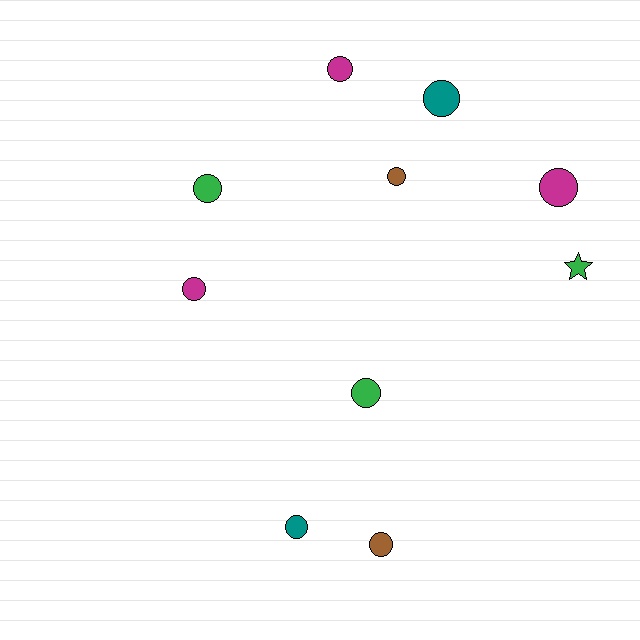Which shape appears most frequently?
Circle, with 9 objects.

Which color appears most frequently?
Magenta, with 3 objects.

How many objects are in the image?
There are 10 objects.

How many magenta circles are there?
There are 3 magenta circles.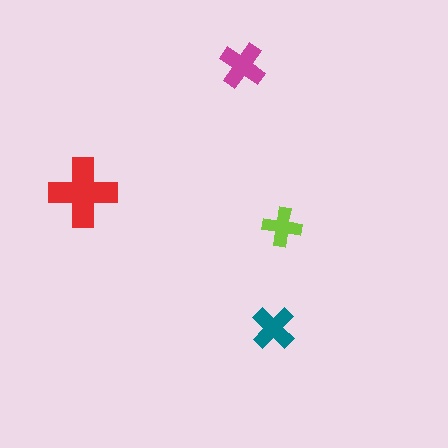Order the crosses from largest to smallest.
the red one, the magenta one, the teal one, the lime one.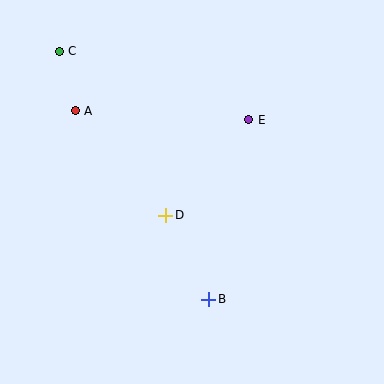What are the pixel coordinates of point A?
Point A is at (75, 111).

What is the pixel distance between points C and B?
The distance between C and B is 289 pixels.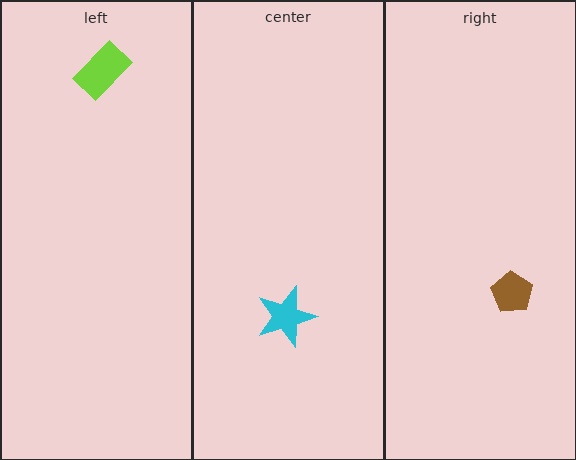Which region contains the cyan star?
The center region.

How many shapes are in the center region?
1.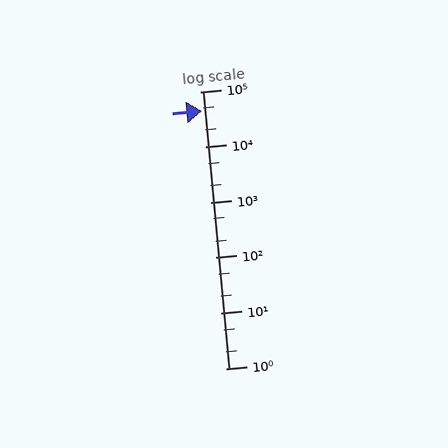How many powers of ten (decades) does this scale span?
The scale spans 5 decades, from 1 to 100000.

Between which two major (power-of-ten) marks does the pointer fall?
The pointer is between 10000 and 100000.